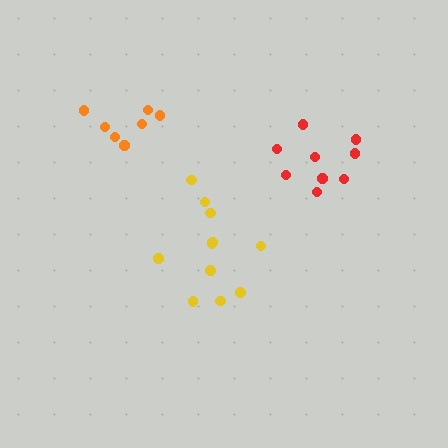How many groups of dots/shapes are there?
There are 3 groups.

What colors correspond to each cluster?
The clusters are colored: yellow, red, orange.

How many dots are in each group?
Group 1: 11 dots, Group 2: 9 dots, Group 3: 7 dots (27 total).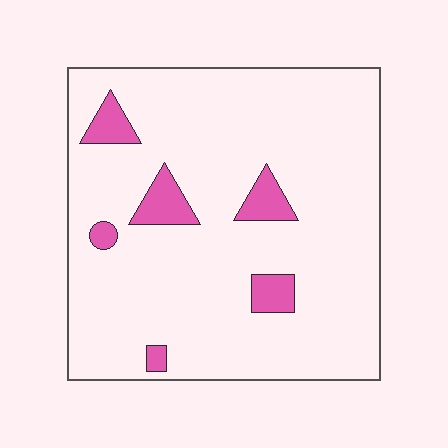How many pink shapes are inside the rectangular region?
6.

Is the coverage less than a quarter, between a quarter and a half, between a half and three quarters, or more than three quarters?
Less than a quarter.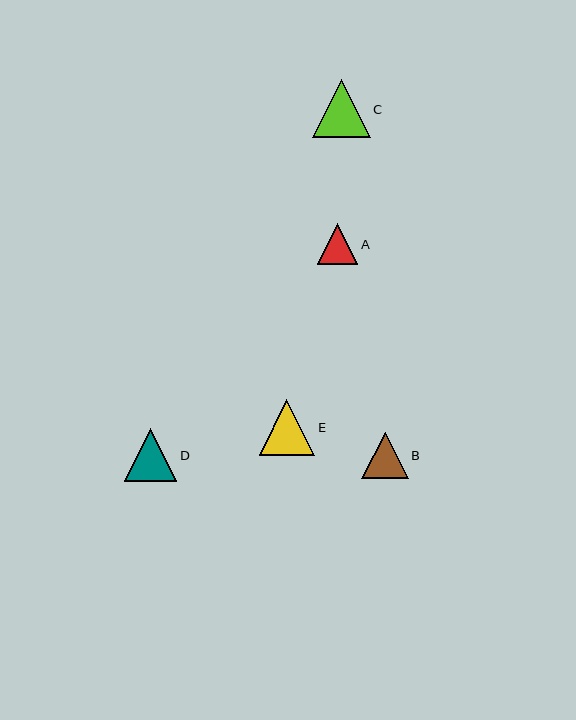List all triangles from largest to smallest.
From largest to smallest: C, E, D, B, A.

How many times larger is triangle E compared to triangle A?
Triangle E is approximately 1.4 times the size of triangle A.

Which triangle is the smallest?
Triangle A is the smallest with a size of approximately 40 pixels.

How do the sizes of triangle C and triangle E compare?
Triangle C and triangle E are approximately the same size.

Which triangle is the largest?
Triangle C is the largest with a size of approximately 58 pixels.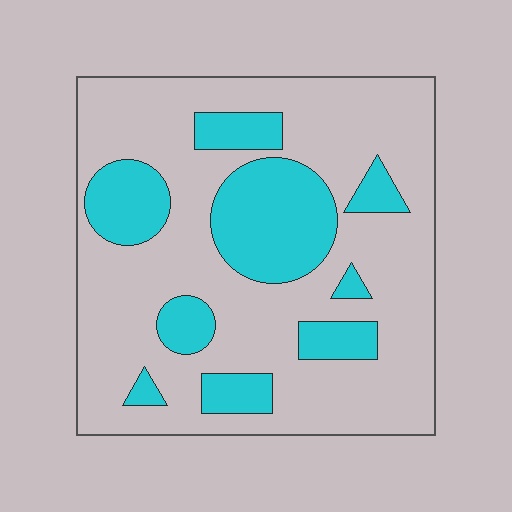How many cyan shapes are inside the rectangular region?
9.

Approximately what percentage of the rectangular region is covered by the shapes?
Approximately 25%.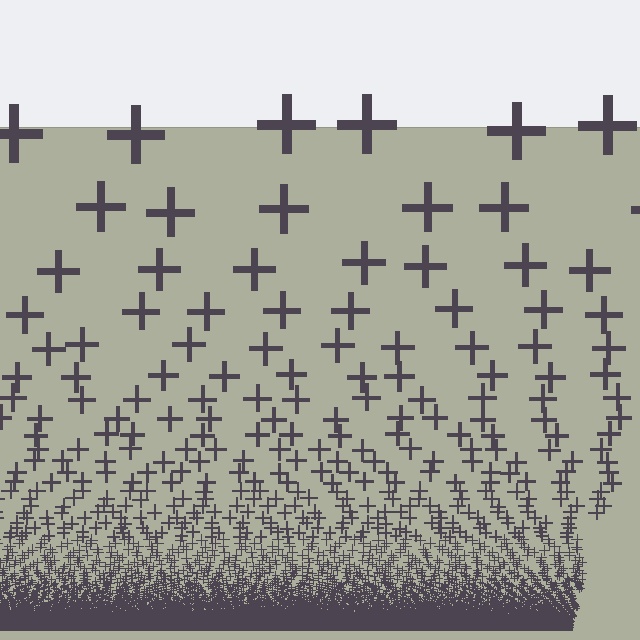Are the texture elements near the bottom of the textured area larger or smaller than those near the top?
Smaller. The gradient is inverted — elements near the bottom are smaller and denser.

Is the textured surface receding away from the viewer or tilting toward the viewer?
The surface appears to tilt toward the viewer. Texture elements get larger and sparser toward the top.